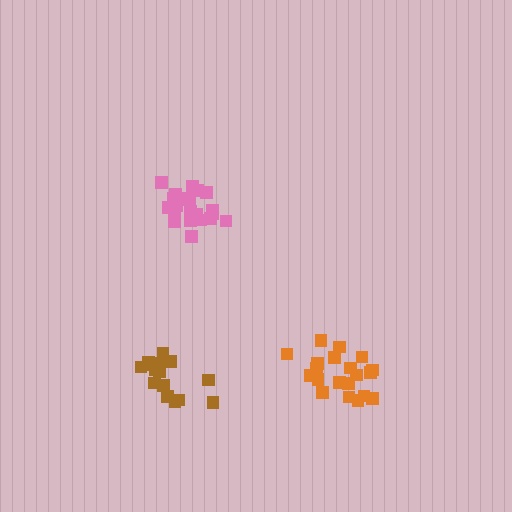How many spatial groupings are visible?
There are 3 spatial groupings.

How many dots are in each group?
Group 1: 15 dots, Group 2: 21 dots, Group 3: 21 dots (57 total).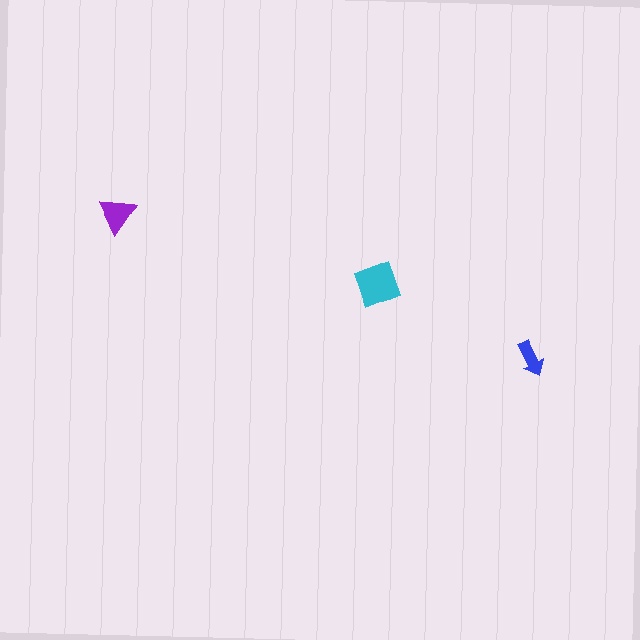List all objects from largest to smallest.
The cyan square, the purple triangle, the blue arrow.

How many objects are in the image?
There are 3 objects in the image.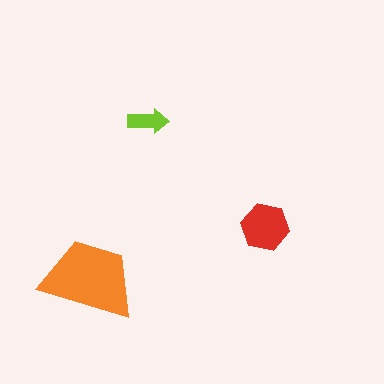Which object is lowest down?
The orange trapezoid is bottommost.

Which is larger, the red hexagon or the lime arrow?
The red hexagon.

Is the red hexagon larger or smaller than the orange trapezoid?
Smaller.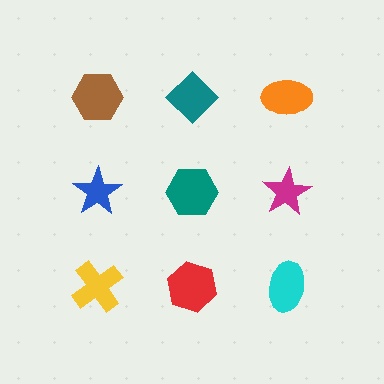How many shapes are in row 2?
3 shapes.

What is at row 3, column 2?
A red hexagon.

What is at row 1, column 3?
An orange ellipse.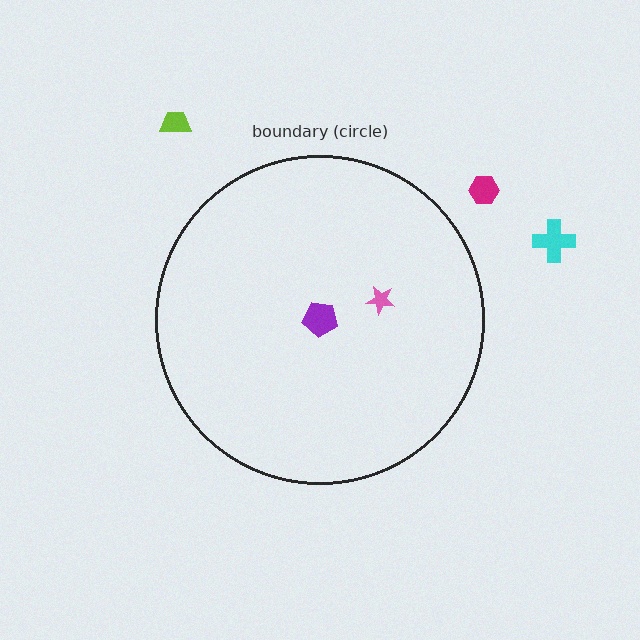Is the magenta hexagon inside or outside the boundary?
Outside.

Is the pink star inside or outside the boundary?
Inside.